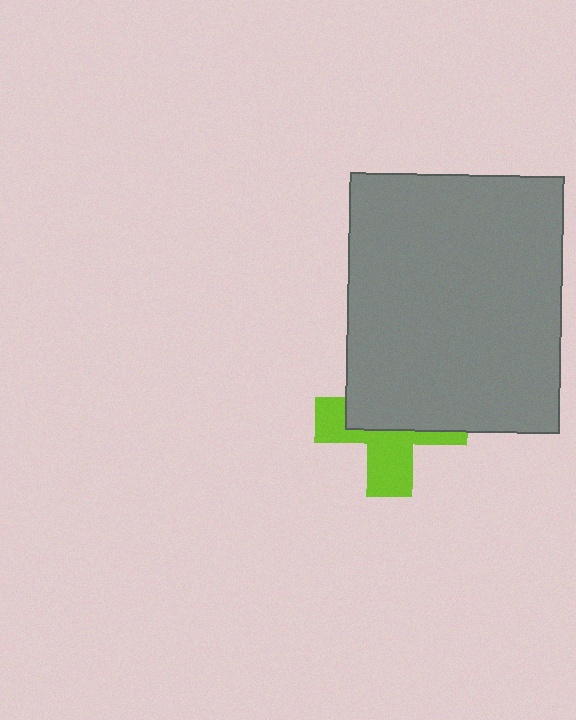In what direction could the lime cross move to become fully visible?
The lime cross could move down. That would shift it out from behind the gray rectangle entirely.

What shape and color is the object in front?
The object in front is a gray rectangle.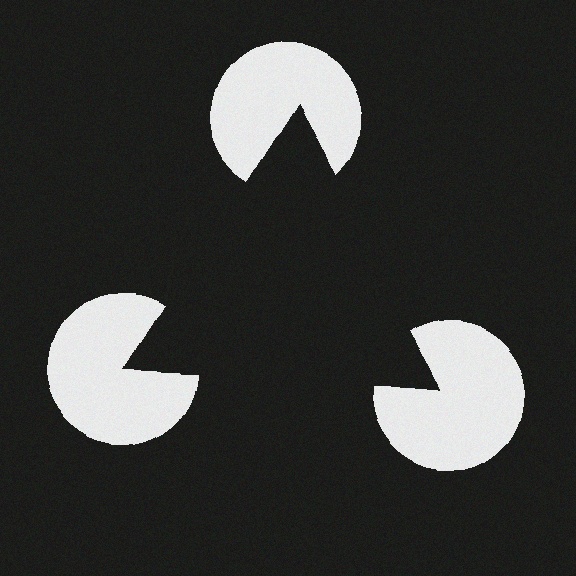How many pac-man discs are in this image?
There are 3 — one at each vertex of the illusory triangle.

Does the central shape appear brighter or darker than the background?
It typically appears slightly darker than the background, even though no actual brightness change is drawn.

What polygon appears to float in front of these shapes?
An illusory triangle — its edges are inferred from the aligned wedge cuts in the pac-man discs, not physically drawn.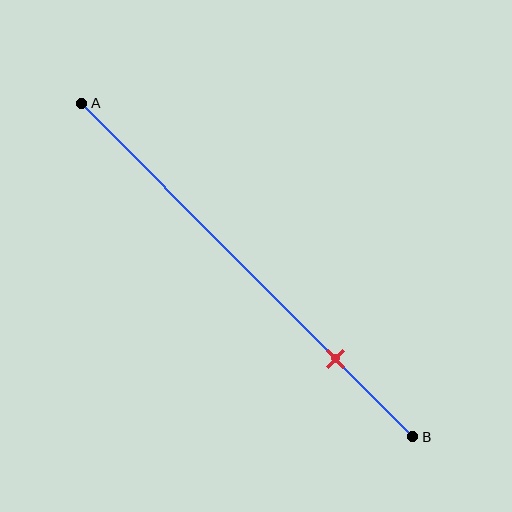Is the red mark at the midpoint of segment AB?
No, the mark is at about 75% from A, not at the 50% midpoint.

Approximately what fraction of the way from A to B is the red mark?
The red mark is approximately 75% of the way from A to B.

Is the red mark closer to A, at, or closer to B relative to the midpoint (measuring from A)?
The red mark is closer to point B than the midpoint of segment AB.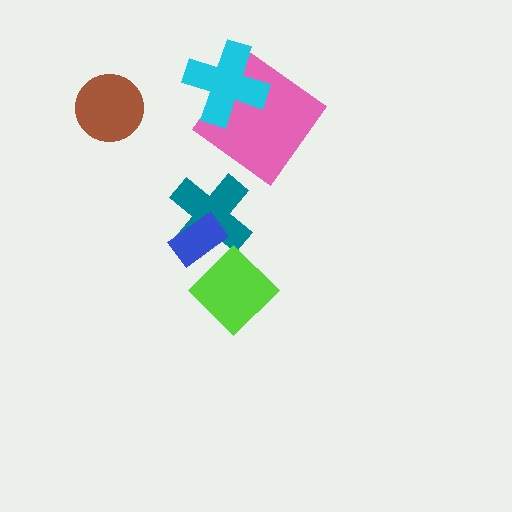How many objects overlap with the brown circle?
0 objects overlap with the brown circle.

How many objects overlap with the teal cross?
2 objects overlap with the teal cross.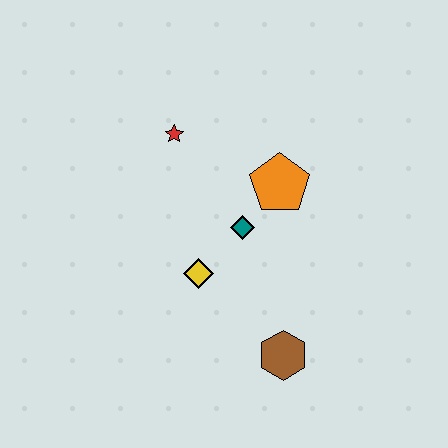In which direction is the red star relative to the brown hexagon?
The red star is above the brown hexagon.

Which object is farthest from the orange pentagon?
The brown hexagon is farthest from the orange pentagon.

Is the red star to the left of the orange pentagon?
Yes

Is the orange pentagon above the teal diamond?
Yes